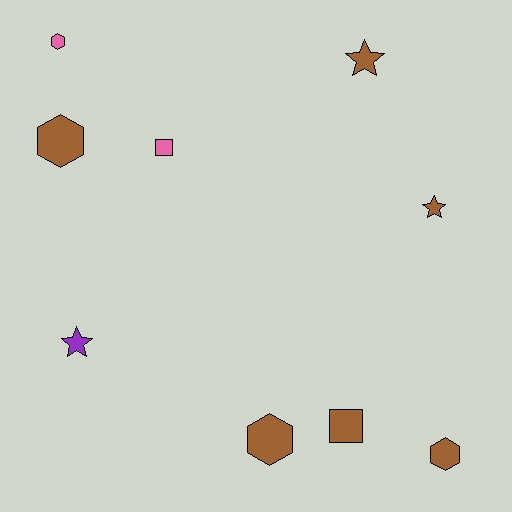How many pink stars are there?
There are no pink stars.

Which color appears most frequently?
Brown, with 6 objects.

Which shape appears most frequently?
Hexagon, with 4 objects.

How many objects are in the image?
There are 9 objects.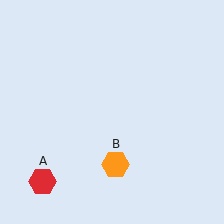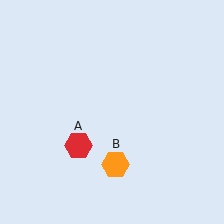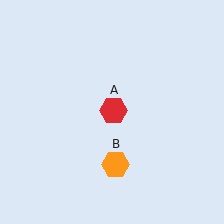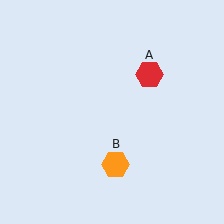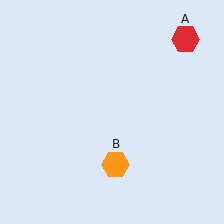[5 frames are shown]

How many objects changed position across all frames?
1 object changed position: red hexagon (object A).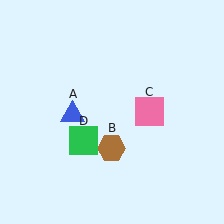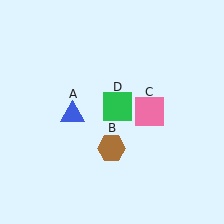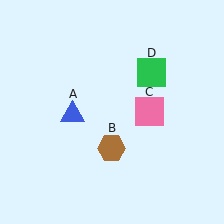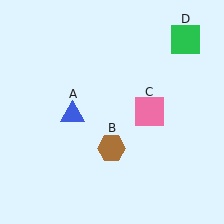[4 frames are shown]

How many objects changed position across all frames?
1 object changed position: green square (object D).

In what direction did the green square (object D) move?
The green square (object D) moved up and to the right.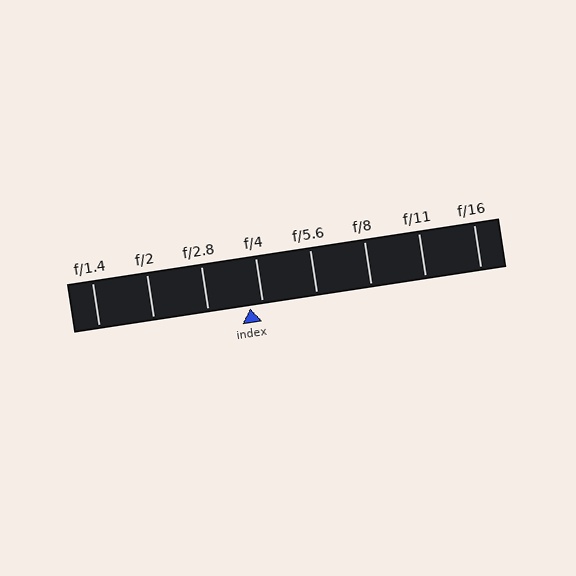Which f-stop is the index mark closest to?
The index mark is closest to f/4.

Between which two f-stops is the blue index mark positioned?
The index mark is between f/2.8 and f/4.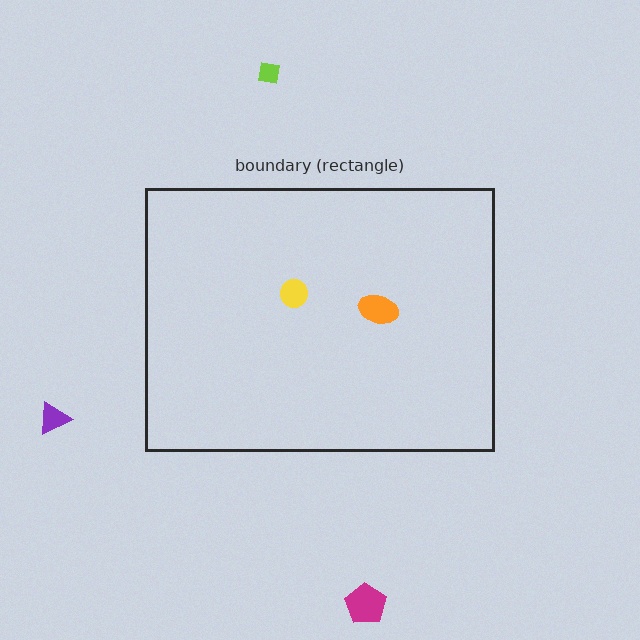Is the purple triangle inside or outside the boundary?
Outside.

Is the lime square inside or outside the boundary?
Outside.